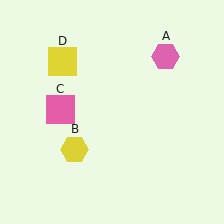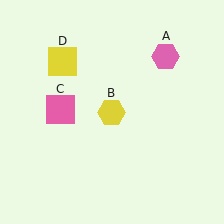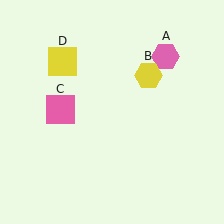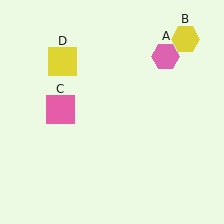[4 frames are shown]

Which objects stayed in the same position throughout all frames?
Pink hexagon (object A) and pink square (object C) and yellow square (object D) remained stationary.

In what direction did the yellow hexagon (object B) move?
The yellow hexagon (object B) moved up and to the right.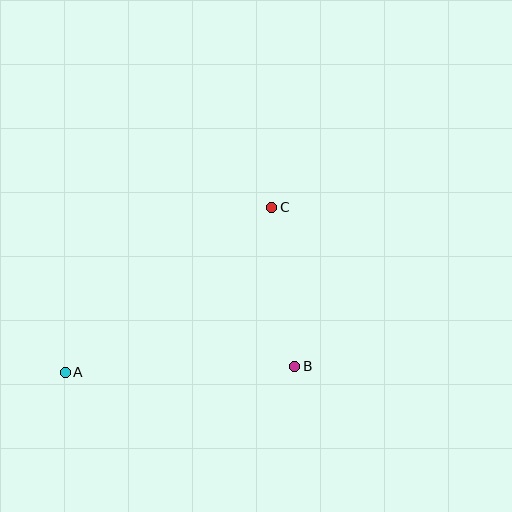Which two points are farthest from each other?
Points A and C are farthest from each other.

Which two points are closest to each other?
Points B and C are closest to each other.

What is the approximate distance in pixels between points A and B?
The distance between A and B is approximately 229 pixels.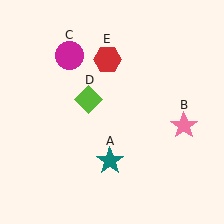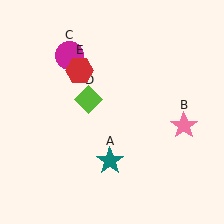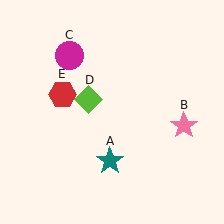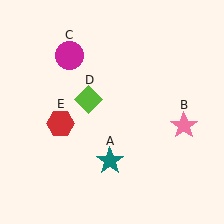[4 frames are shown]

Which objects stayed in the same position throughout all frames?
Teal star (object A) and pink star (object B) and magenta circle (object C) and lime diamond (object D) remained stationary.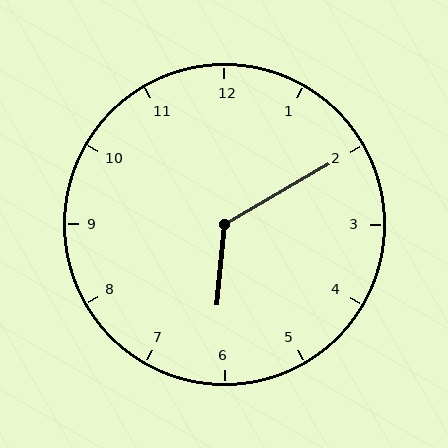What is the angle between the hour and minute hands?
Approximately 125 degrees.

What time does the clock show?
6:10.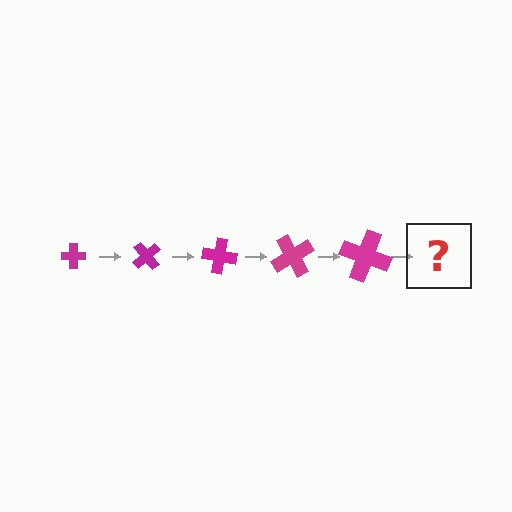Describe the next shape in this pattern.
It should be a cross, larger than the previous one and rotated 250 degrees from the start.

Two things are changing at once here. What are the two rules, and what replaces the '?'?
The two rules are that the cross grows larger each step and it rotates 50 degrees each step. The '?' should be a cross, larger than the previous one and rotated 250 degrees from the start.